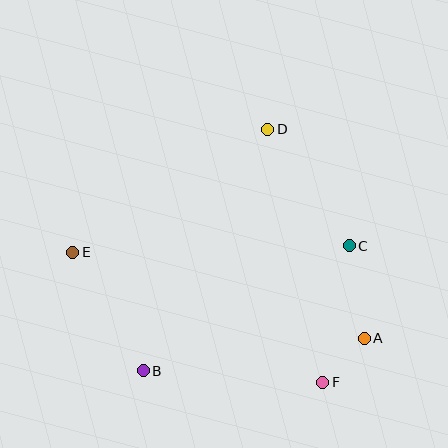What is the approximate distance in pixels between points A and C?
The distance between A and C is approximately 93 pixels.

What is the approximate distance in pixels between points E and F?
The distance between E and F is approximately 282 pixels.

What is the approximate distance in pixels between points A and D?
The distance between A and D is approximately 230 pixels.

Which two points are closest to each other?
Points A and F are closest to each other.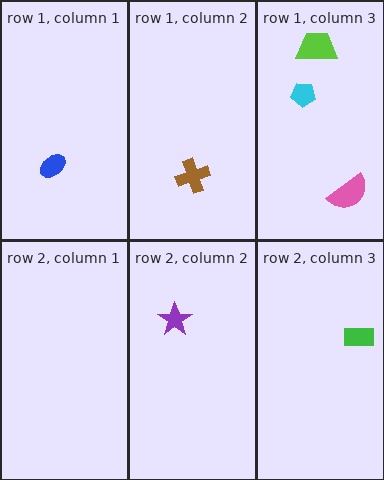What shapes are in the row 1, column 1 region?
The blue ellipse.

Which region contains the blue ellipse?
The row 1, column 1 region.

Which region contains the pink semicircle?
The row 1, column 3 region.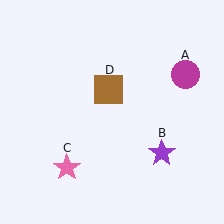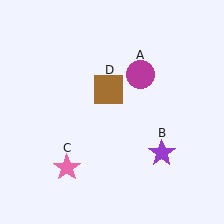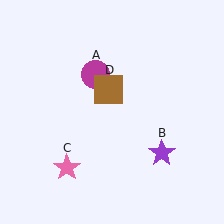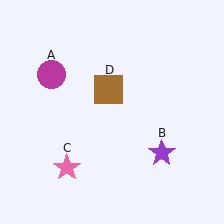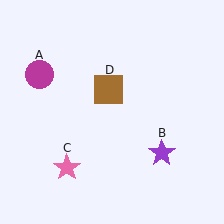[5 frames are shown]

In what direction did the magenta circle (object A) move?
The magenta circle (object A) moved left.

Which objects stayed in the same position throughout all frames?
Purple star (object B) and pink star (object C) and brown square (object D) remained stationary.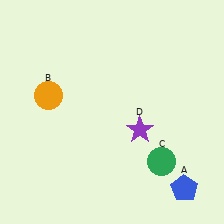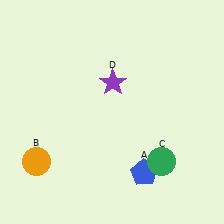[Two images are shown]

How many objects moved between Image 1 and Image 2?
3 objects moved between the two images.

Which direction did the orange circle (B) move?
The orange circle (B) moved down.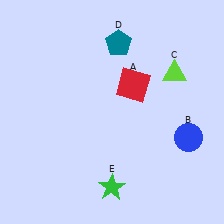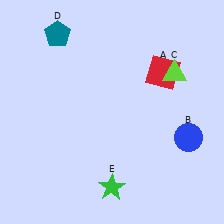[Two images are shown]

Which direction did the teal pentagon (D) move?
The teal pentagon (D) moved left.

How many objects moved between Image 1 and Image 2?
2 objects moved between the two images.